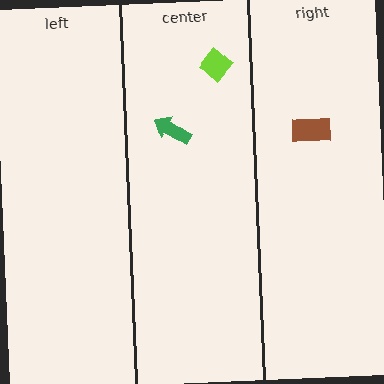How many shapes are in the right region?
1.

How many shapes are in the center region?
2.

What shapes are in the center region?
The lime diamond, the green arrow.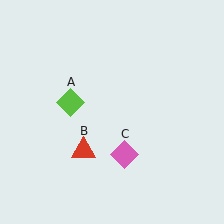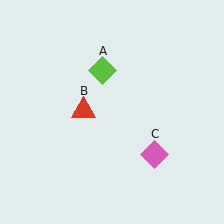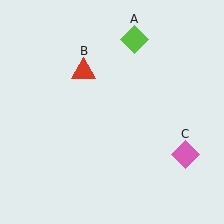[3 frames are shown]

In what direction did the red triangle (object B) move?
The red triangle (object B) moved up.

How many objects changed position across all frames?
3 objects changed position: lime diamond (object A), red triangle (object B), pink diamond (object C).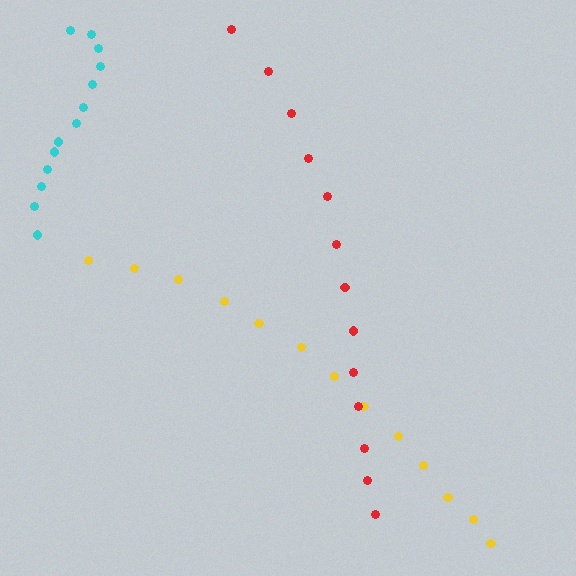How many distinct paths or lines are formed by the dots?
There are 3 distinct paths.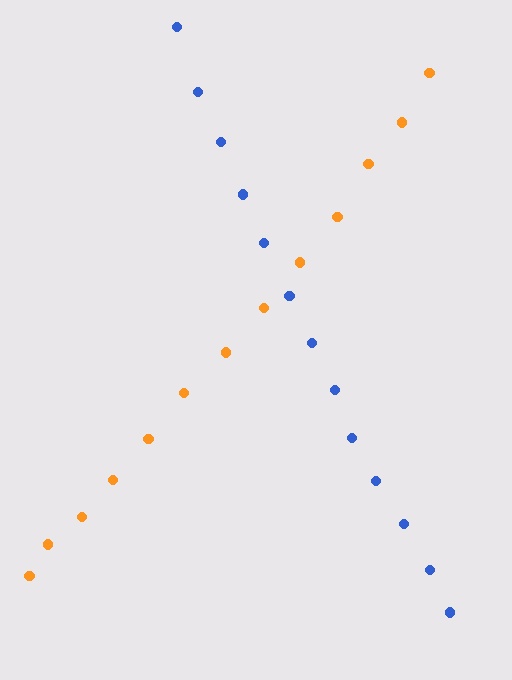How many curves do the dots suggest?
There are 2 distinct paths.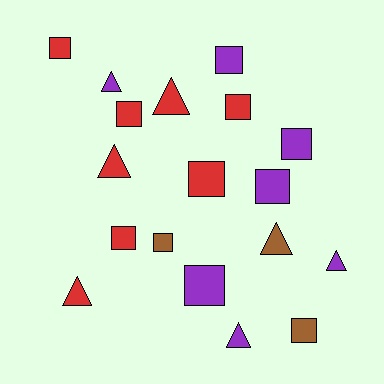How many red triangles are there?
There are 3 red triangles.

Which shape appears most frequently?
Square, with 11 objects.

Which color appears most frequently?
Red, with 8 objects.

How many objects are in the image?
There are 18 objects.